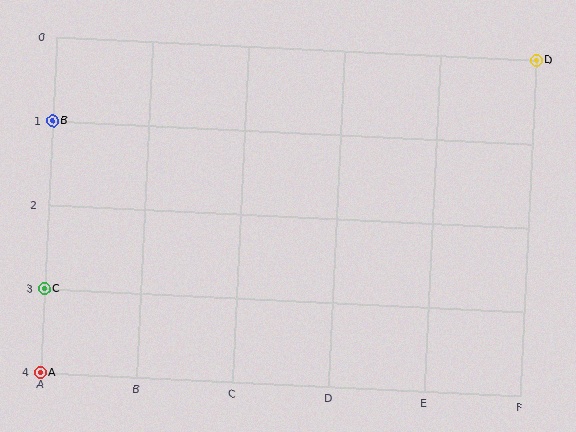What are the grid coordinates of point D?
Point D is at grid coordinates (F, 0).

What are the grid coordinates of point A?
Point A is at grid coordinates (A, 4).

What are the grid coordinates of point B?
Point B is at grid coordinates (A, 1).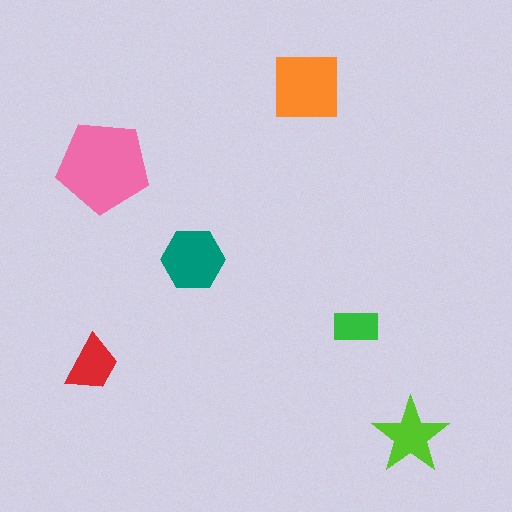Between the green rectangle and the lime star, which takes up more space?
The lime star.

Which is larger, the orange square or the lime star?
The orange square.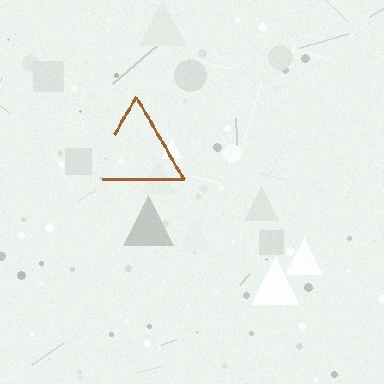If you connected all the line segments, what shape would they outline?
They would outline a triangle.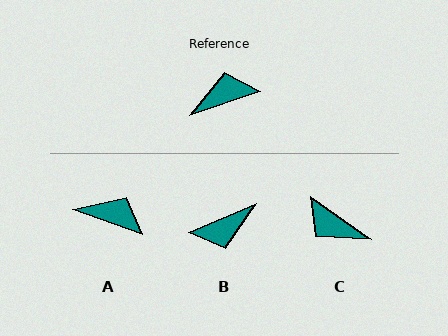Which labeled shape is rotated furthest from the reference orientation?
B, about 175 degrees away.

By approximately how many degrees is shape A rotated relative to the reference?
Approximately 38 degrees clockwise.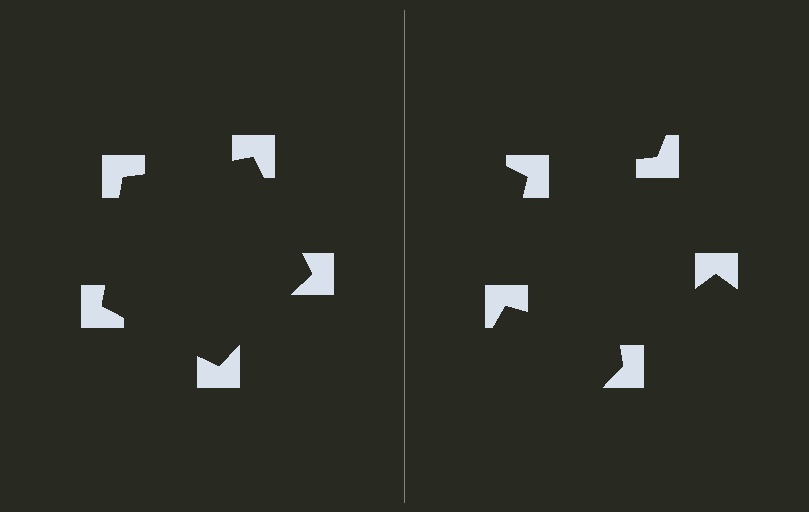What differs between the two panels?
The notched squares are positioned identically on both sides; only the wedge orientations differ. On the left they align to a pentagon; on the right they are misaligned.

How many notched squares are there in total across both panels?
10 — 5 on each side.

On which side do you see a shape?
An illusory pentagon appears on the left side. On the right side the wedge cuts are rotated, so no coherent shape forms.